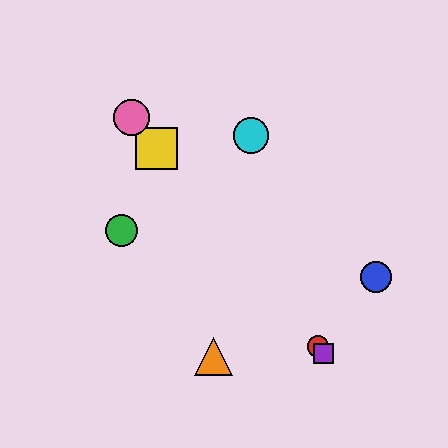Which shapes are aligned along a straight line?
The red circle, the yellow square, the purple square, the pink circle are aligned along a straight line.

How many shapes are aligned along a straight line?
4 shapes (the red circle, the yellow square, the purple square, the pink circle) are aligned along a straight line.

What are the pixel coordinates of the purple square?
The purple square is at (324, 353).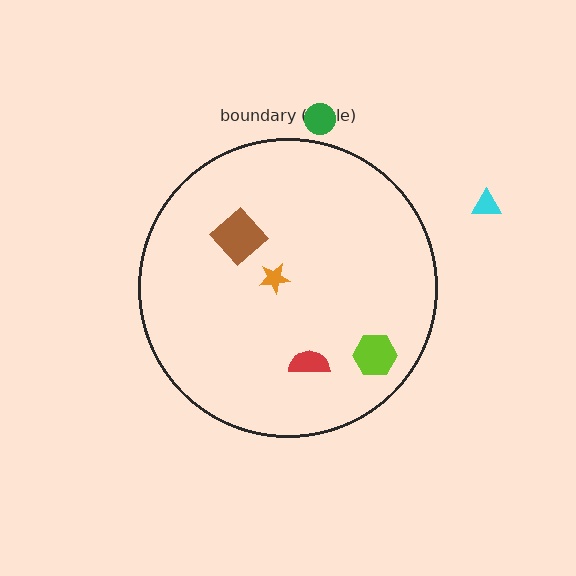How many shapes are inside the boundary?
4 inside, 2 outside.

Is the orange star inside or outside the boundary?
Inside.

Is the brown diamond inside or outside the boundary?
Inside.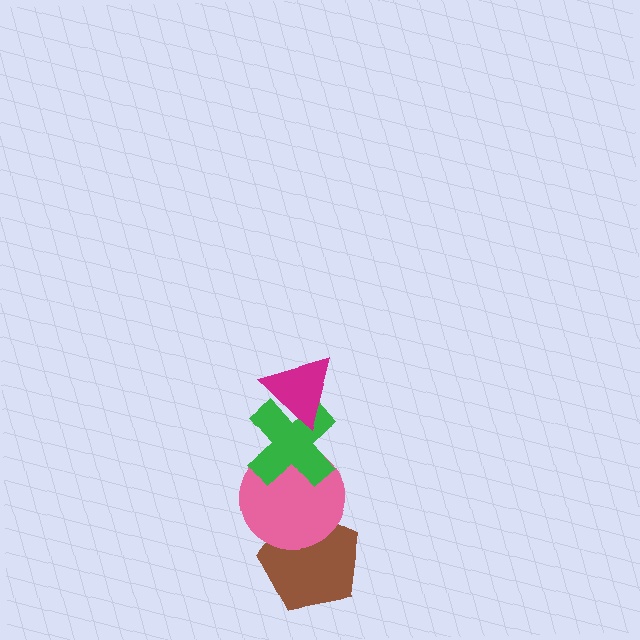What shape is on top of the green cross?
The magenta triangle is on top of the green cross.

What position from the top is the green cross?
The green cross is 2nd from the top.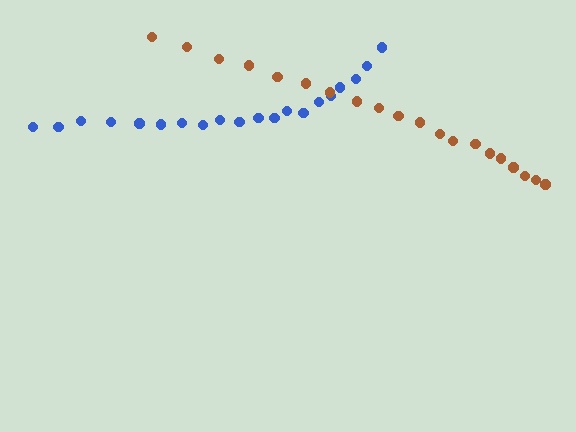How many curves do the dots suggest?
There are 2 distinct paths.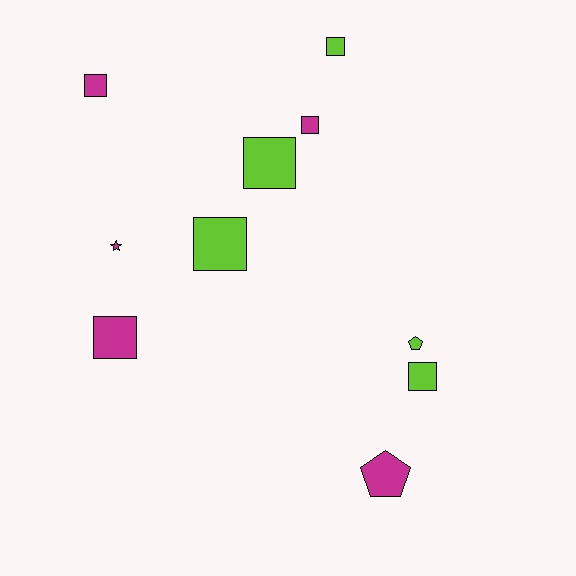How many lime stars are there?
There are no lime stars.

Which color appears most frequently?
Lime, with 5 objects.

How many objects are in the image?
There are 10 objects.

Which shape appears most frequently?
Square, with 7 objects.